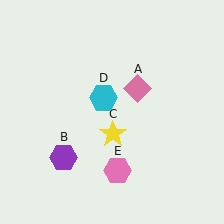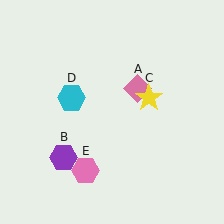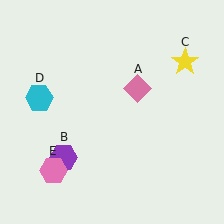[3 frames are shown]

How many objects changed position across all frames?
3 objects changed position: yellow star (object C), cyan hexagon (object D), pink hexagon (object E).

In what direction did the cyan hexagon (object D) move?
The cyan hexagon (object D) moved left.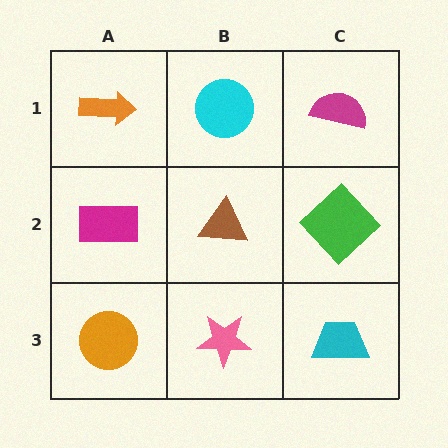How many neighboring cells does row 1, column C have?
2.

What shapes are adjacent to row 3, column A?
A magenta rectangle (row 2, column A), a pink star (row 3, column B).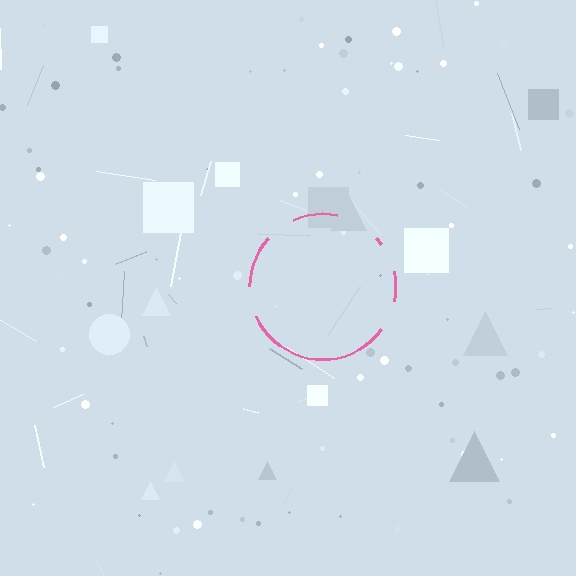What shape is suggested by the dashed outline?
The dashed outline suggests a circle.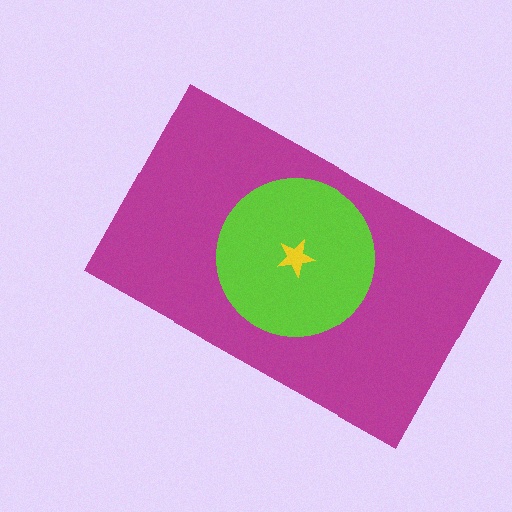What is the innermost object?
The yellow star.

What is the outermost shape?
The magenta rectangle.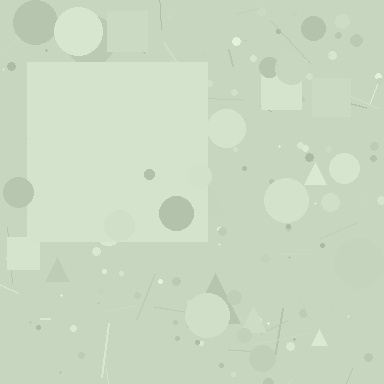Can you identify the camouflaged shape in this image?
The camouflaged shape is a square.